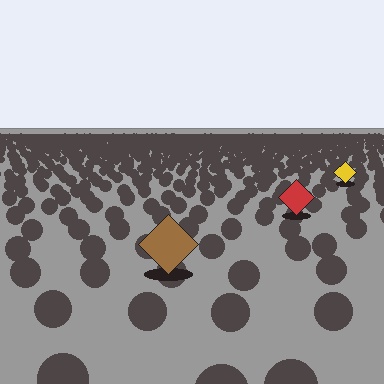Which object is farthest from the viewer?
The yellow diamond is farthest from the viewer. It appears smaller and the ground texture around it is denser.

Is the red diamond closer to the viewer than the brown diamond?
No. The brown diamond is closer — you can tell from the texture gradient: the ground texture is coarser near it.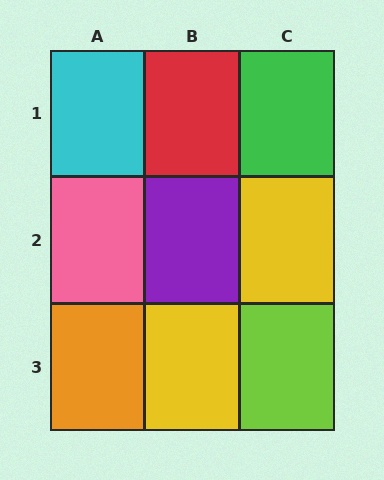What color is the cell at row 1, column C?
Green.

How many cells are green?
1 cell is green.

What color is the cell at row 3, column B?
Yellow.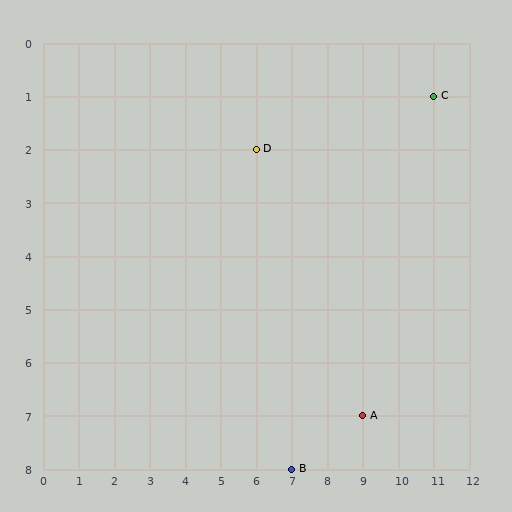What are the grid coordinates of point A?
Point A is at grid coordinates (9, 7).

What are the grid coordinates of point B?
Point B is at grid coordinates (7, 8).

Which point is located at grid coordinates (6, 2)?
Point D is at (6, 2).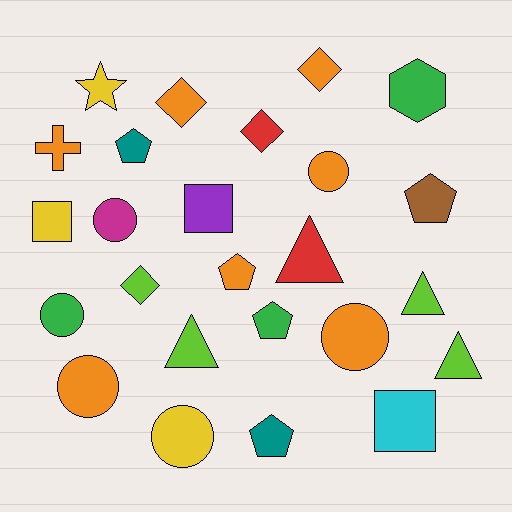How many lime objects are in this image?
There are 4 lime objects.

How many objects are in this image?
There are 25 objects.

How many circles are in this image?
There are 6 circles.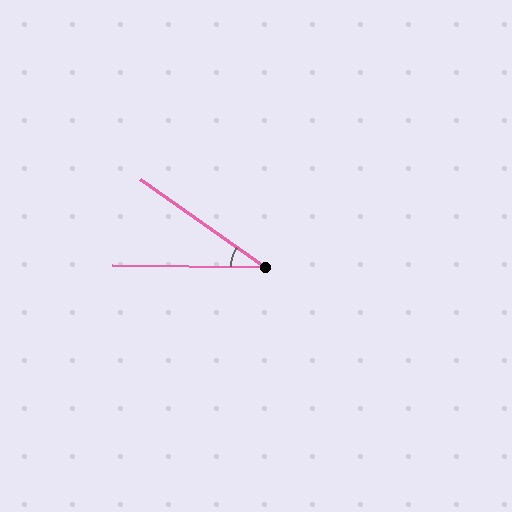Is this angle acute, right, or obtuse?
It is acute.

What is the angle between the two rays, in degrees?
Approximately 34 degrees.